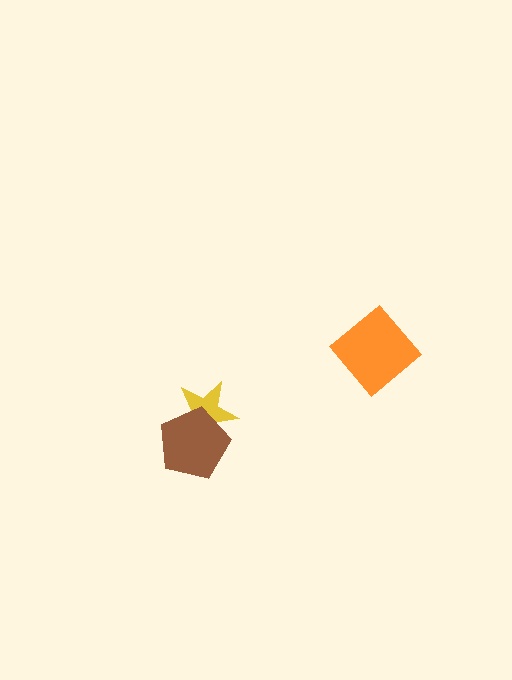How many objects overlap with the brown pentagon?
1 object overlaps with the brown pentagon.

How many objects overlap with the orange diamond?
0 objects overlap with the orange diamond.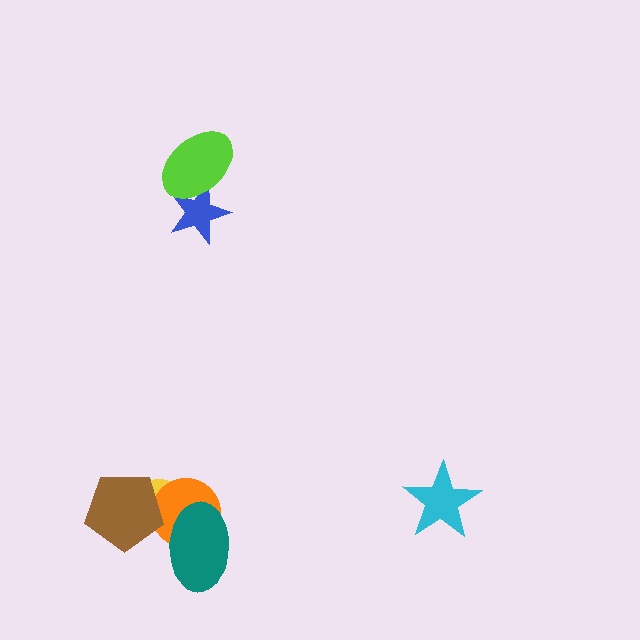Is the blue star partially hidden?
Yes, it is partially covered by another shape.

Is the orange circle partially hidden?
Yes, it is partially covered by another shape.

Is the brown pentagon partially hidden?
No, no other shape covers it.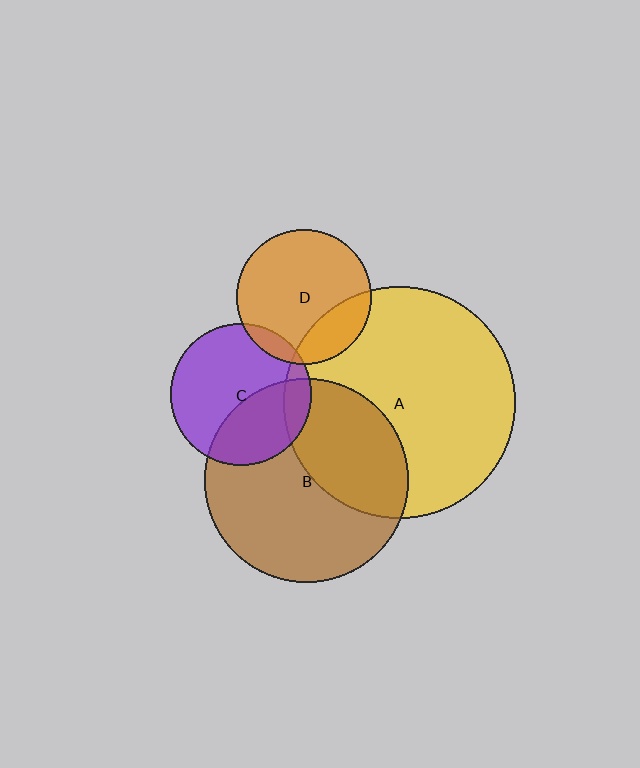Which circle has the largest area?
Circle A (yellow).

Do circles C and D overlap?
Yes.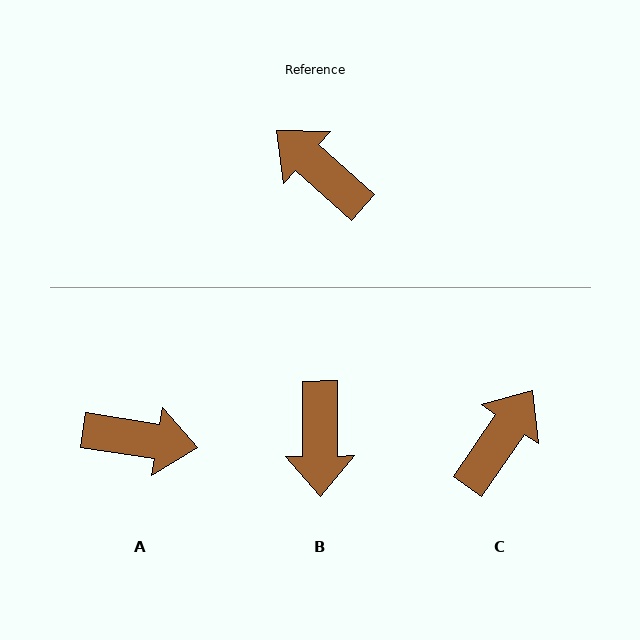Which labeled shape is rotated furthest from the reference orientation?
A, about 147 degrees away.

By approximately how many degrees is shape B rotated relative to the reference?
Approximately 132 degrees counter-clockwise.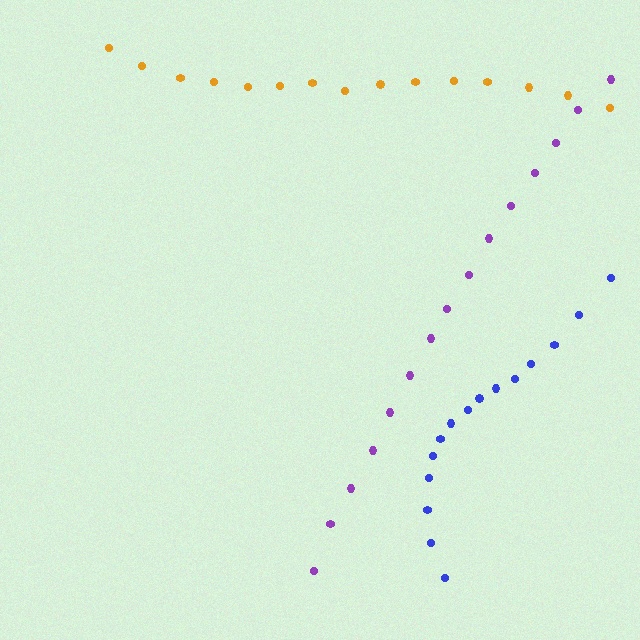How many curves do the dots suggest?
There are 3 distinct paths.